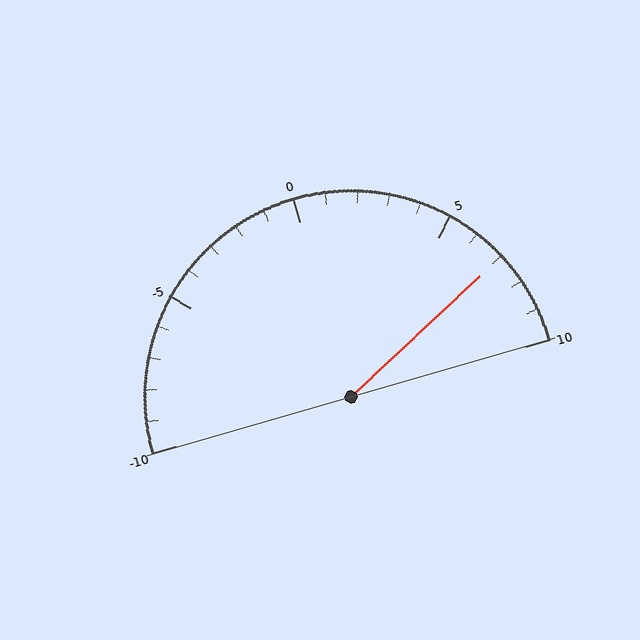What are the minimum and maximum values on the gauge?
The gauge ranges from -10 to 10.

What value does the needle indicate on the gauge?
The needle indicates approximately 7.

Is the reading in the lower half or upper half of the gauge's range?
The reading is in the upper half of the range (-10 to 10).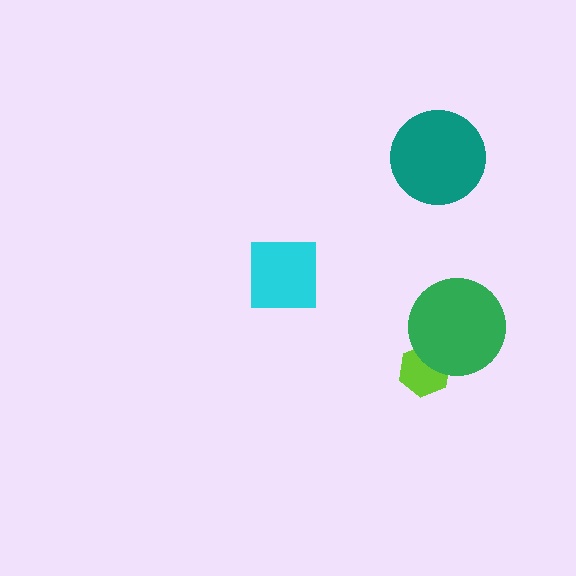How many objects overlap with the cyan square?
0 objects overlap with the cyan square.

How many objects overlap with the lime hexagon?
1 object overlaps with the lime hexagon.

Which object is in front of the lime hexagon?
The green circle is in front of the lime hexagon.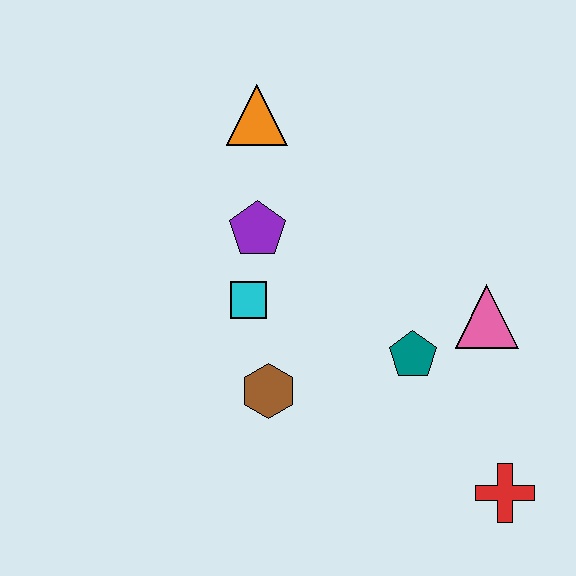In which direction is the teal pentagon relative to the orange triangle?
The teal pentagon is below the orange triangle.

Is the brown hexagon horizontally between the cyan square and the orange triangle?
No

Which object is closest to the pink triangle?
The teal pentagon is closest to the pink triangle.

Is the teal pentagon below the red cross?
No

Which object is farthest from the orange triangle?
The red cross is farthest from the orange triangle.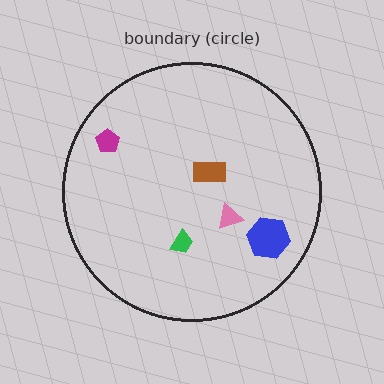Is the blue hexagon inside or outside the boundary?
Inside.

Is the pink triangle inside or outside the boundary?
Inside.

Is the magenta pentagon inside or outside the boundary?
Inside.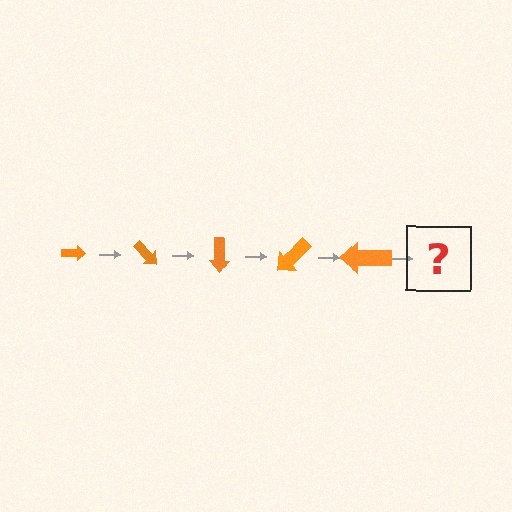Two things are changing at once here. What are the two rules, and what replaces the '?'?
The two rules are that the arrow grows larger each step and it rotates 45 degrees each step. The '?' should be an arrow, larger than the previous one and rotated 225 degrees from the start.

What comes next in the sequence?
The next element should be an arrow, larger than the previous one and rotated 225 degrees from the start.